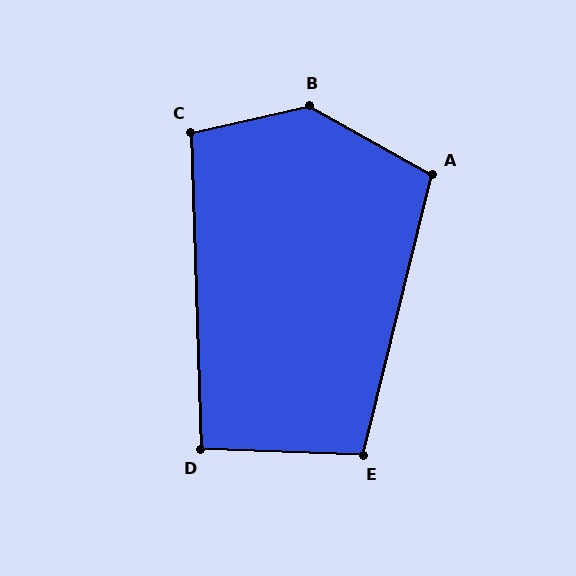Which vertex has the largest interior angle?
B, at approximately 138 degrees.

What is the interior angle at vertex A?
Approximately 105 degrees (obtuse).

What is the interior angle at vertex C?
Approximately 101 degrees (obtuse).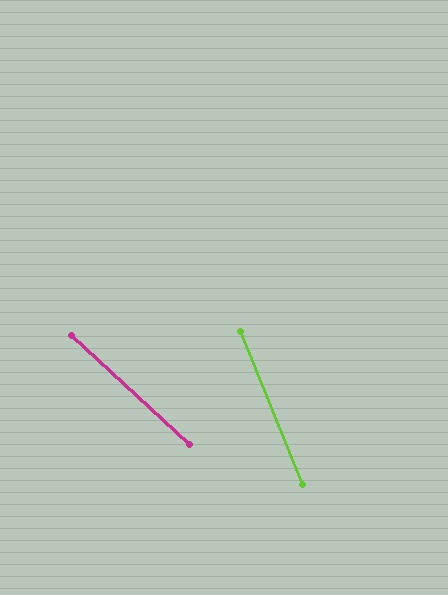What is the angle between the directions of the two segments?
Approximately 25 degrees.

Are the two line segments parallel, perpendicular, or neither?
Neither parallel nor perpendicular — they differ by about 25°.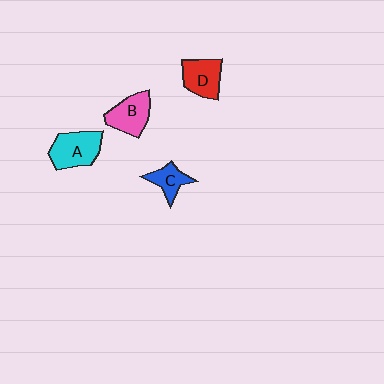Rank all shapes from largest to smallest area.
From largest to smallest: A (cyan), B (pink), D (red), C (blue).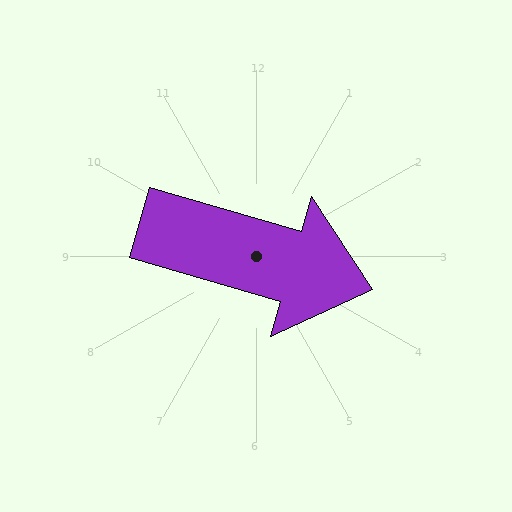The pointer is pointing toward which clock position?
Roughly 4 o'clock.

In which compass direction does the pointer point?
East.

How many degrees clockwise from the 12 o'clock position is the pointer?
Approximately 106 degrees.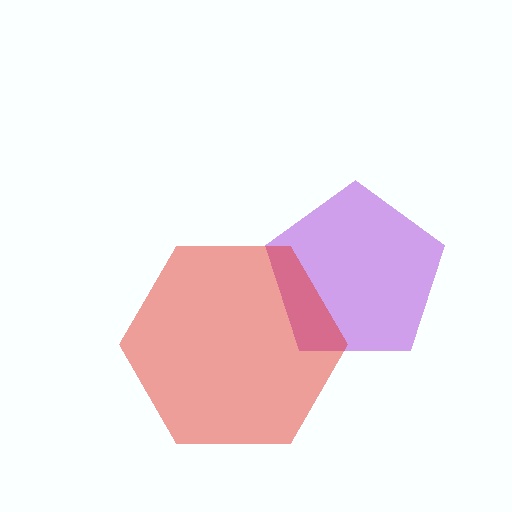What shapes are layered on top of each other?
The layered shapes are: a purple pentagon, a red hexagon.